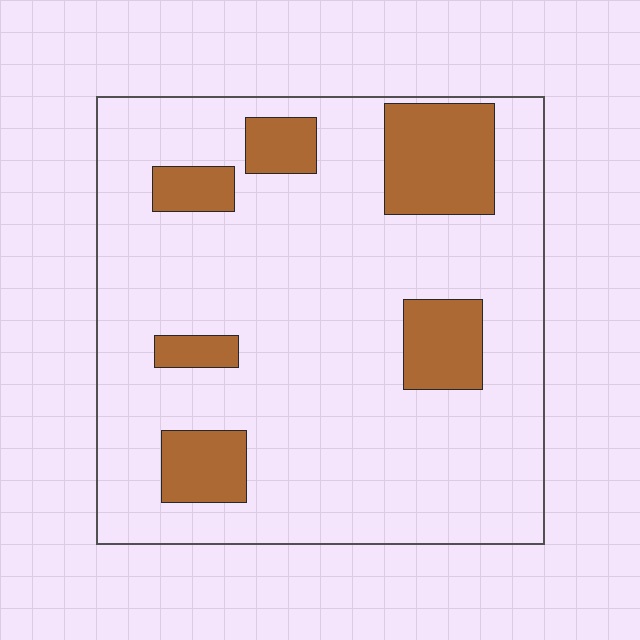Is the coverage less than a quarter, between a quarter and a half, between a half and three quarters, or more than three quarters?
Less than a quarter.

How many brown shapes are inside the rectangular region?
6.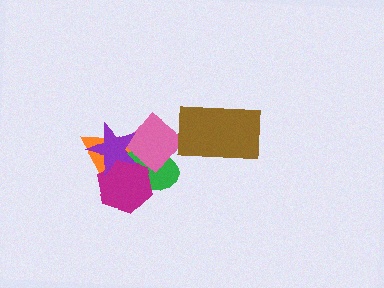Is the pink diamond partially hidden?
Yes, it is partially covered by another shape.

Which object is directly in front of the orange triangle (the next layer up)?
The green ellipse is directly in front of the orange triangle.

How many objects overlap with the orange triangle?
4 objects overlap with the orange triangle.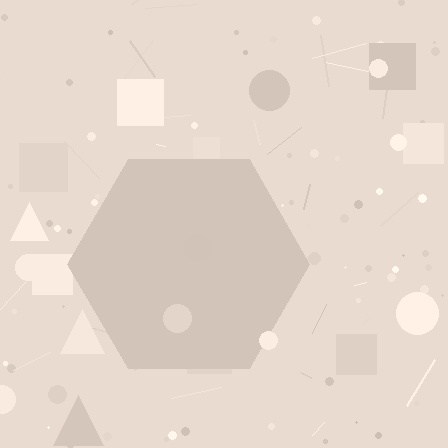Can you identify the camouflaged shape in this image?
The camouflaged shape is a hexagon.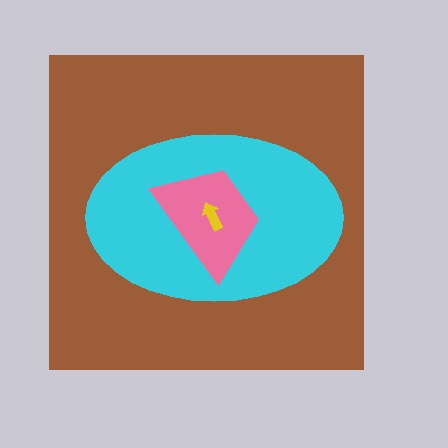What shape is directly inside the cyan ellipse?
The pink trapezoid.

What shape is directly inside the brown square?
The cyan ellipse.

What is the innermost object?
The yellow arrow.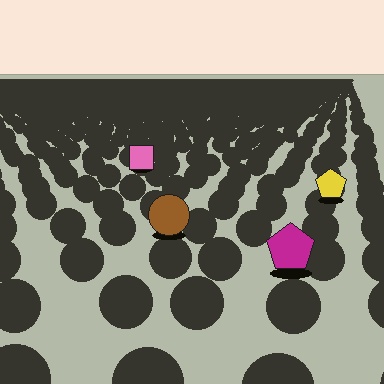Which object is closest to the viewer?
The magenta pentagon is closest. The texture marks near it are larger and more spread out.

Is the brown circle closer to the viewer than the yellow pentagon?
Yes. The brown circle is closer — you can tell from the texture gradient: the ground texture is coarser near it.